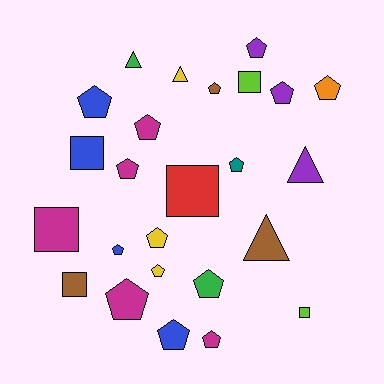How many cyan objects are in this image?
There are no cyan objects.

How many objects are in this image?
There are 25 objects.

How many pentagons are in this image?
There are 15 pentagons.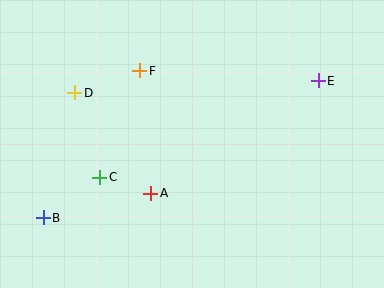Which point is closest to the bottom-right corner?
Point E is closest to the bottom-right corner.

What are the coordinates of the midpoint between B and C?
The midpoint between B and C is at (72, 197).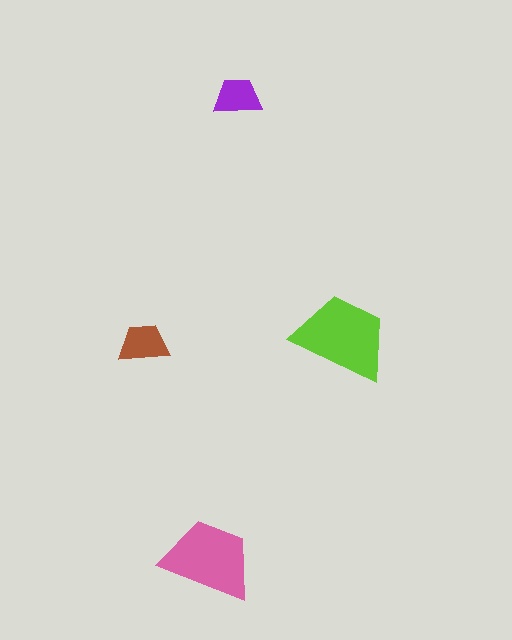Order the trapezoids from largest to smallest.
the lime one, the pink one, the brown one, the purple one.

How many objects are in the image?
There are 4 objects in the image.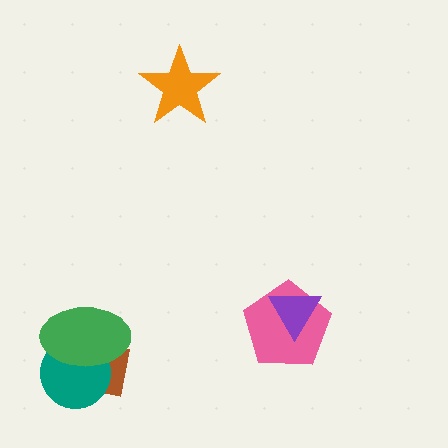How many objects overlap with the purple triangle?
1 object overlaps with the purple triangle.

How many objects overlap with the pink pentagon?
1 object overlaps with the pink pentagon.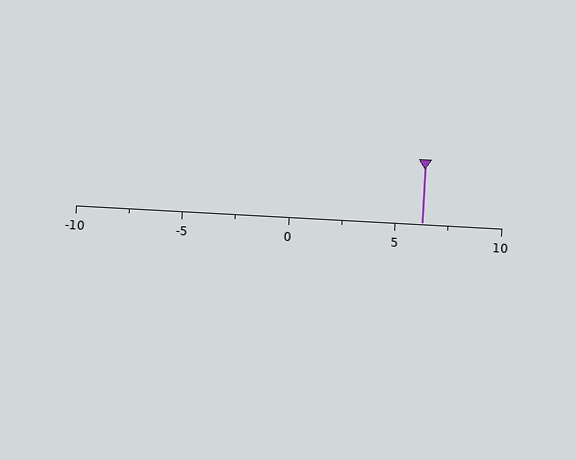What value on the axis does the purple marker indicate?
The marker indicates approximately 6.2.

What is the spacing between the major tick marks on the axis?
The major ticks are spaced 5 apart.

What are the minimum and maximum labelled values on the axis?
The axis runs from -10 to 10.